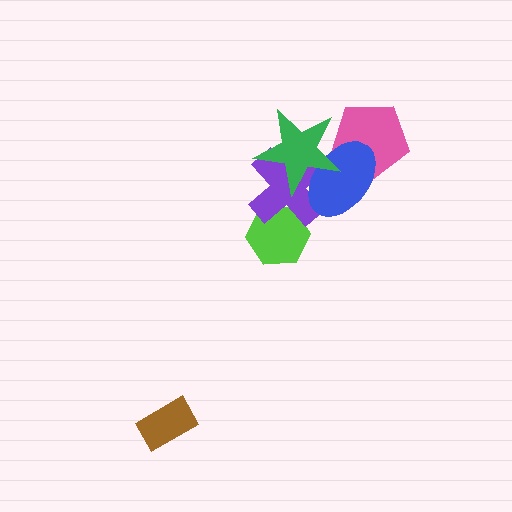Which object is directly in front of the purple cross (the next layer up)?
The blue ellipse is directly in front of the purple cross.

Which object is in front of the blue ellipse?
The green star is in front of the blue ellipse.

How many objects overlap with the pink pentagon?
2 objects overlap with the pink pentagon.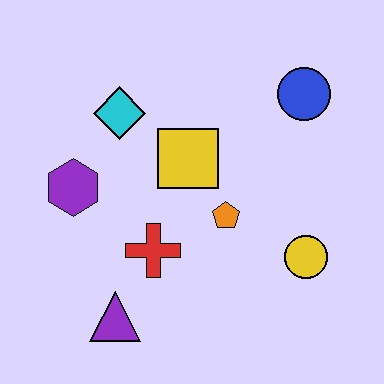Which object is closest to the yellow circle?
The orange pentagon is closest to the yellow circle.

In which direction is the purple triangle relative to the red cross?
The purple triangle is below the red cross.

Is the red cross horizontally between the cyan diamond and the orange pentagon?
Yes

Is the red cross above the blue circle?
No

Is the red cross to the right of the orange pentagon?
No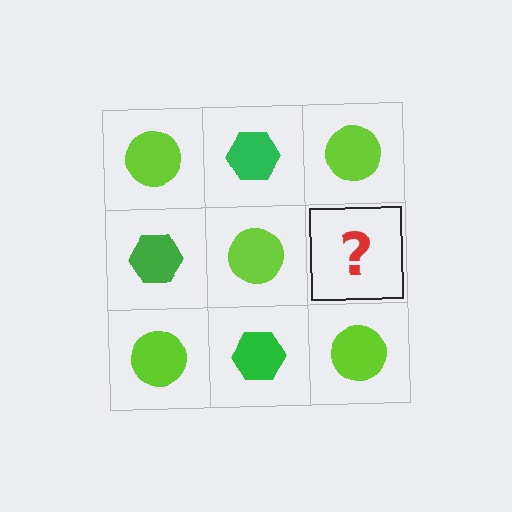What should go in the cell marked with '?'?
The missing cell should contain a green hexagon.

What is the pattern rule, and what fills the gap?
The rule is that it alternates lime circle and green hexagon in a checkerboard pattern. The gap should be filled with a green hexagon.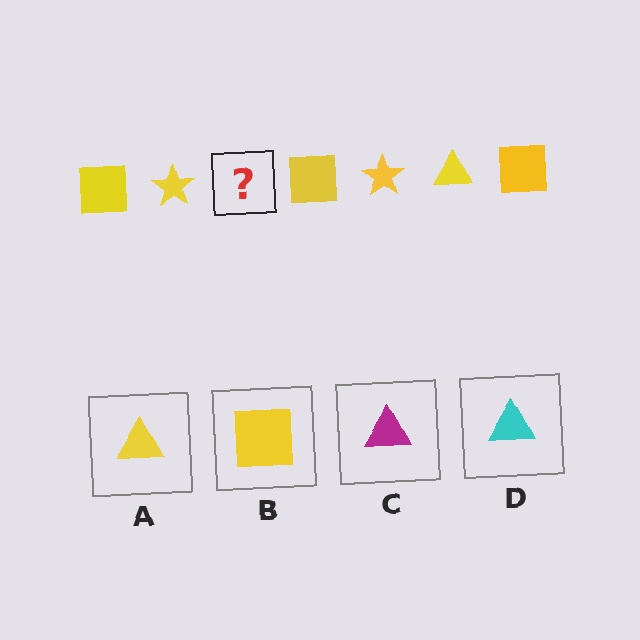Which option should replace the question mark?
Option A.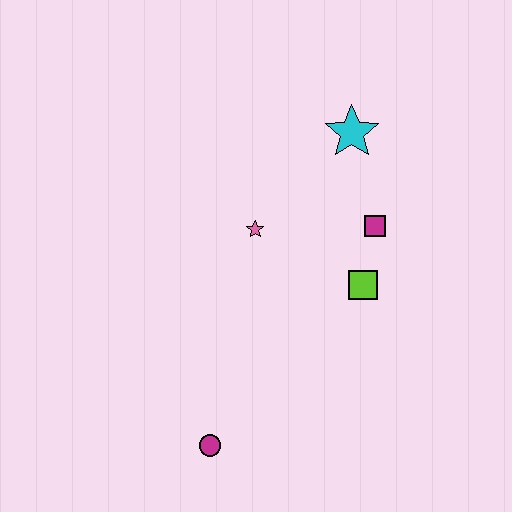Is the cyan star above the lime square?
Yes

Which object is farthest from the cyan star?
The magenta circle is farthest from the cyan star.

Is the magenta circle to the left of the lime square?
Yes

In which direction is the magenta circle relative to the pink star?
The magenta circle is below the pink star.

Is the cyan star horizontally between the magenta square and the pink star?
Yes